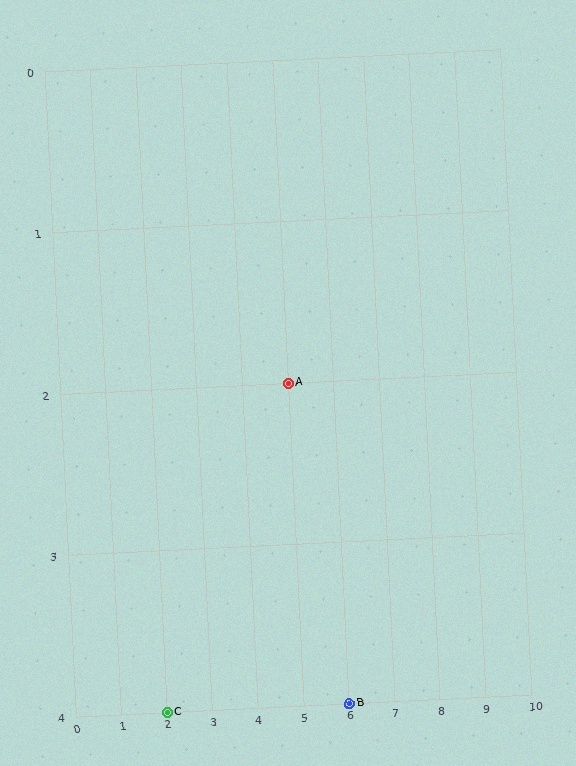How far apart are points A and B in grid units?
Points A and B are 1 column and 2 rows apart (about 2.2 grid units diagonally).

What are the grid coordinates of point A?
Point A is at grid coordinates (5, 2).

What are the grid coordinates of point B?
Point B is at grid coordinates (6, 4).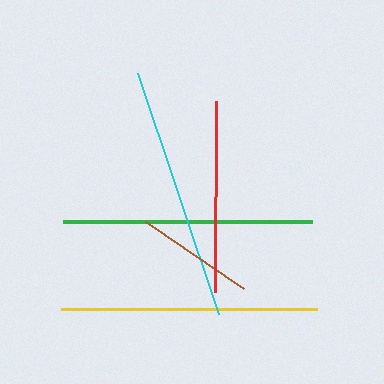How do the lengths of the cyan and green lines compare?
The cyan and green lines are approximately the same length.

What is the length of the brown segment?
The brown segment is approximately 119 pixels long.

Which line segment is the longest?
The yellow line is the longest at approximately 257 pixels.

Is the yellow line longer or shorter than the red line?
The yellow line is longer than the red line.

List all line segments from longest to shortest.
From longest to shortest: yellow, cyan, green, red, brown.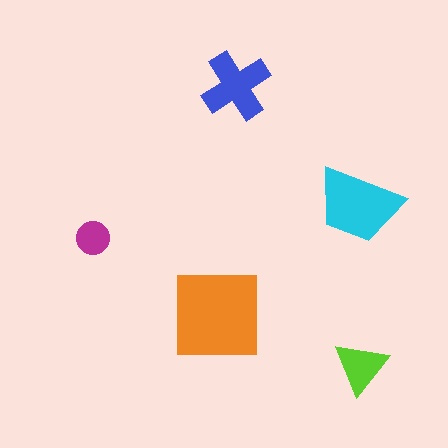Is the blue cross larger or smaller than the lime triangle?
Larger.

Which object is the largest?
The orange square.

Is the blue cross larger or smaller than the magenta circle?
Larger.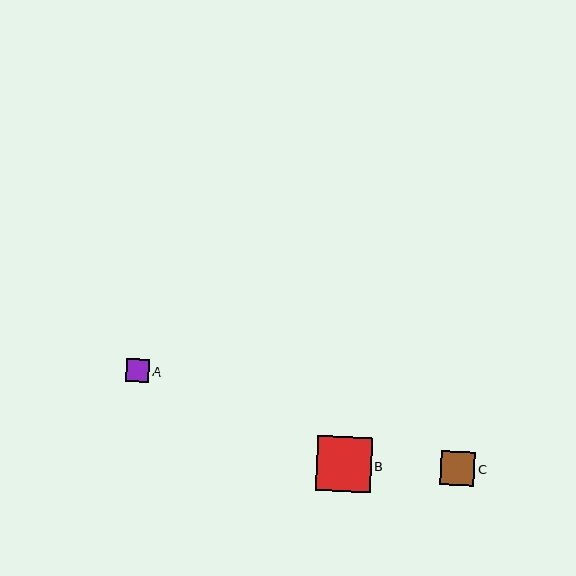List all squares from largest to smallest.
From largest to smallest: B, C, A.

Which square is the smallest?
Square A is the smallest with a size of approximately 23 pixels.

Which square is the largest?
Square B is the largest with a size of approximately 55 pixels.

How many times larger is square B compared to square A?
Square B is approximately 2.4 times the size of square A.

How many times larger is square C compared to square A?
Square C is approximately 1.4 times the size of square A.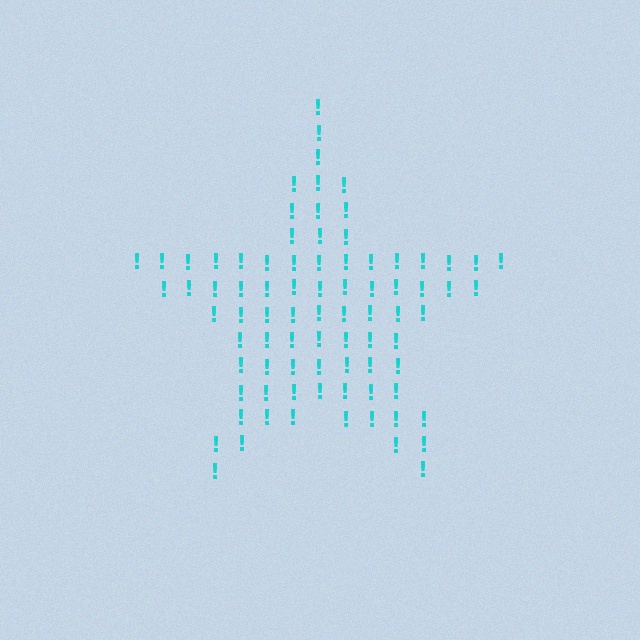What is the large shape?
The large shape is a star.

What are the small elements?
The small elements are exclamation marks.